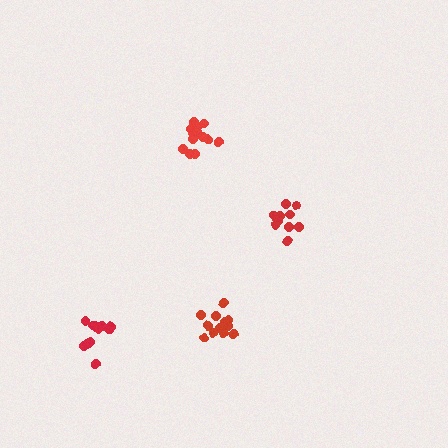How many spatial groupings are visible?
There are 4 spatial groupings.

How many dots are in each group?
Group 1: 14 dots, Group 2: 10 dots, Group 3: 14 dots, Group 4: 14 dots (52 total).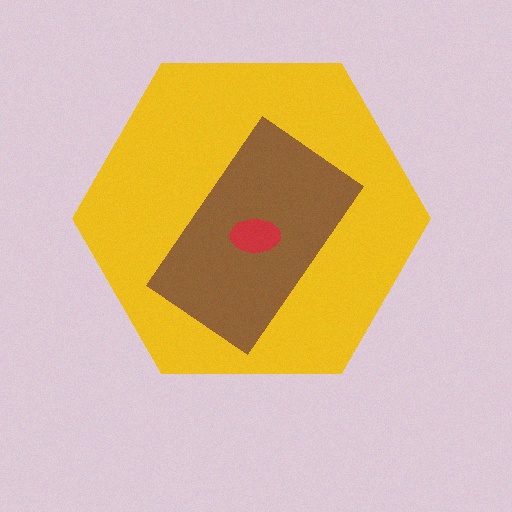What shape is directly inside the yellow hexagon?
The brown rectangle.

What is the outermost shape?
The yellow hexagon.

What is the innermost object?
The red ellipse.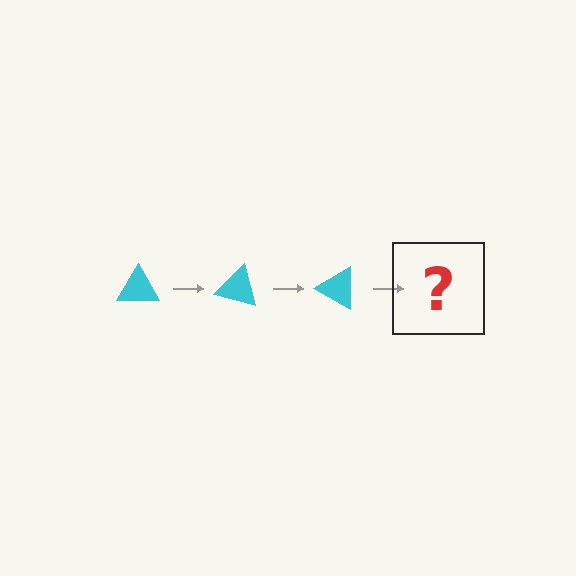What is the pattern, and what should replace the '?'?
The pattern is that the triangle rotates 15 degrees each step. The '?' should be a cyan triangle rotated 45 degrees.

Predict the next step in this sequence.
The next step is a cyan triangle rotated 45 degrees.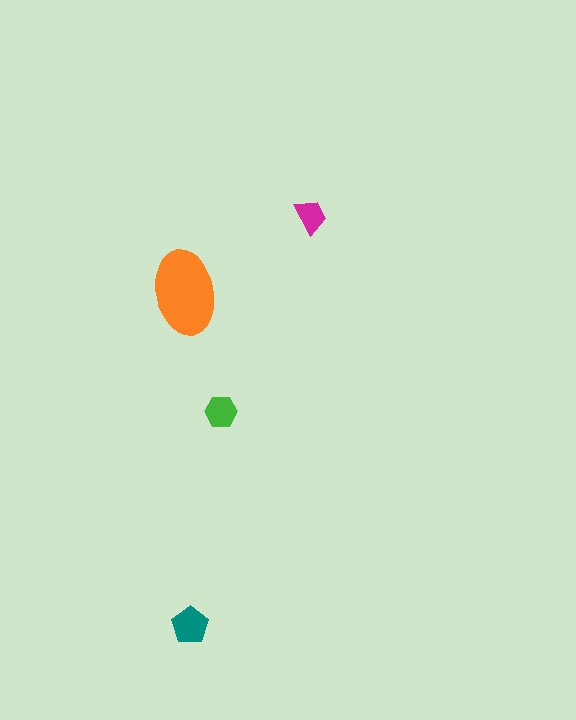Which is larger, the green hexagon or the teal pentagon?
The teal pentagon.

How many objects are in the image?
There are 4 objects in the image.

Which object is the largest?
The orange ellipse.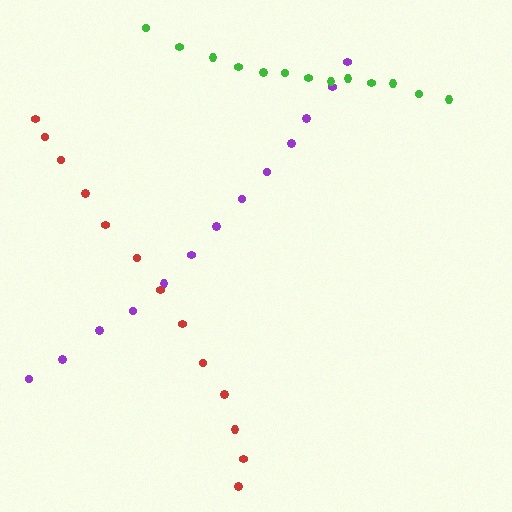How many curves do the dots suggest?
There are 3 distinct paths.